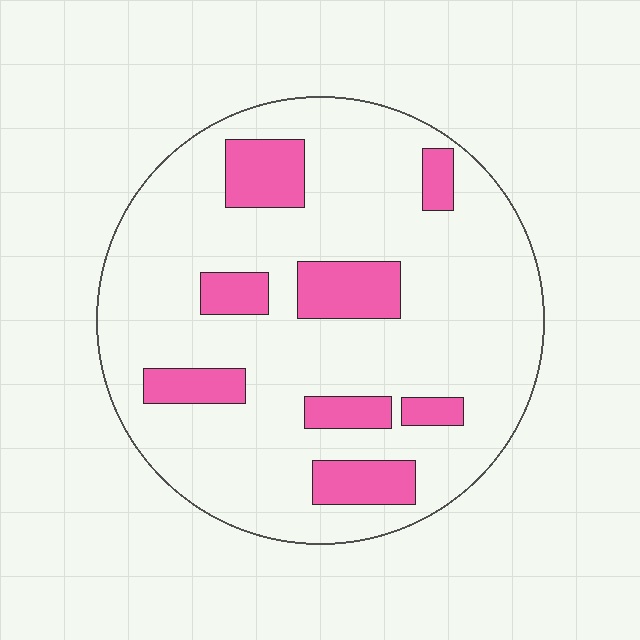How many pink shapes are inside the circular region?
8.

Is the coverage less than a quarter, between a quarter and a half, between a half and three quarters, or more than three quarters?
Less than a quarter.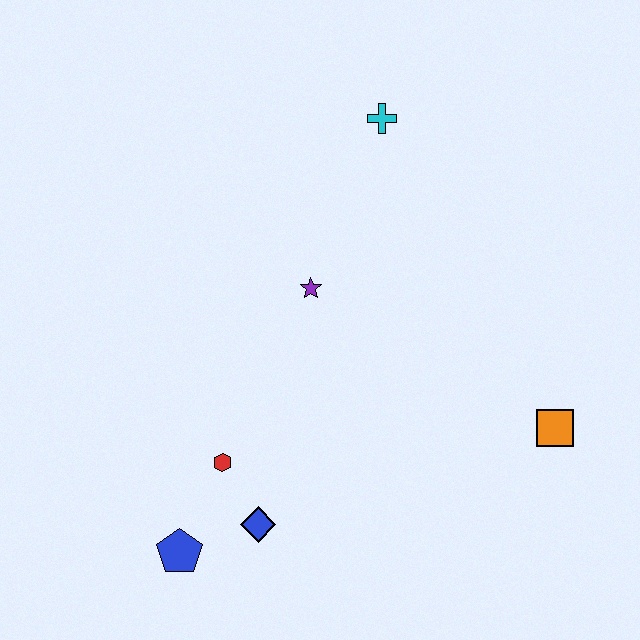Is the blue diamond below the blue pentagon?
No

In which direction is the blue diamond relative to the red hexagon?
The blue diamond is below the red hexagon.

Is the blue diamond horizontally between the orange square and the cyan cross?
No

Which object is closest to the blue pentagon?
The blue diamond is closest to the blue pentagon.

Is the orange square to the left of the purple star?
No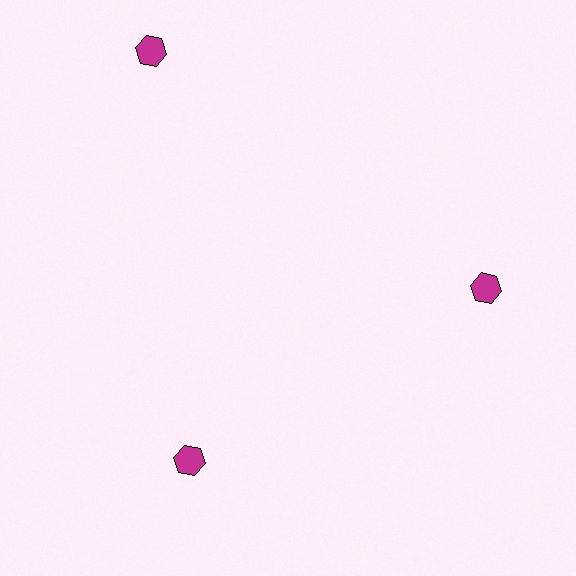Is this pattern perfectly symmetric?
No. The 3 magenta hexagons are arranged in a ring, but one element near the 11 o'clock position is pushed outward from the center, breaking the 3-fold rotational symmetry.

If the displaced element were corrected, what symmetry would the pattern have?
It would have 3-fold rotational symmetry — the pattern would map onto itself every 120 degrees.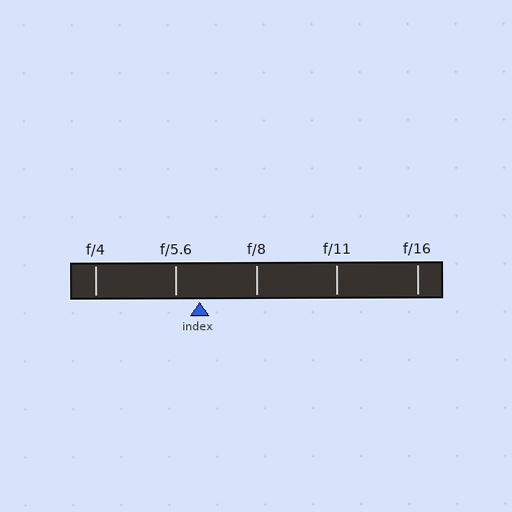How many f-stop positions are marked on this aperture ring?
There are 5 f-stop positions marked.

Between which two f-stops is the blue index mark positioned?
The index mark is between f/5.6 and f/8.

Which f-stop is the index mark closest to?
The index mark is closest to f/5.6.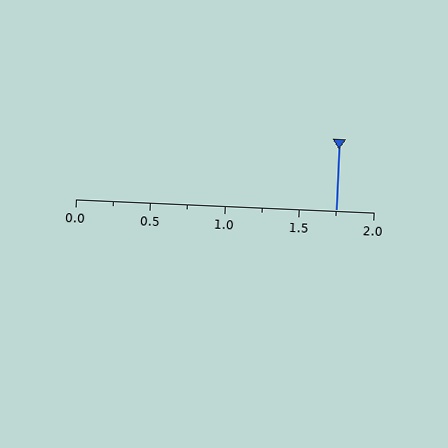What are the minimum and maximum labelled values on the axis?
The axis runs from 0.0 to 2.0.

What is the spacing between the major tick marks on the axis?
The major ticks are spaced 0.5 apart.